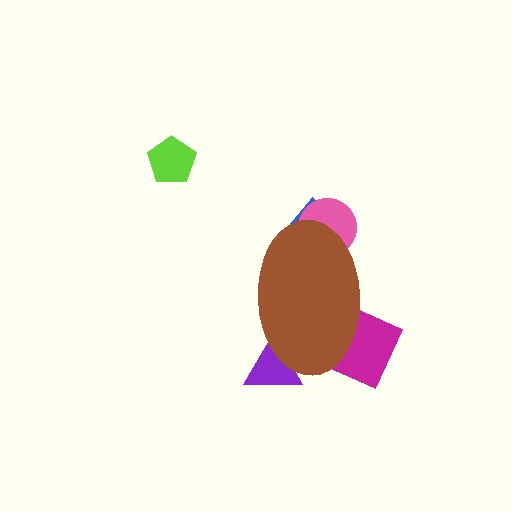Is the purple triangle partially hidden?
Yes, the purple triangle is partially hidden behind the brown ellipse.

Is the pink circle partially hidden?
Yes, the pink circle is partially hidden behind the brown ellipse.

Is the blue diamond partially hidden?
Yes, the blue diamond is partially hidden behind the brown ellipse.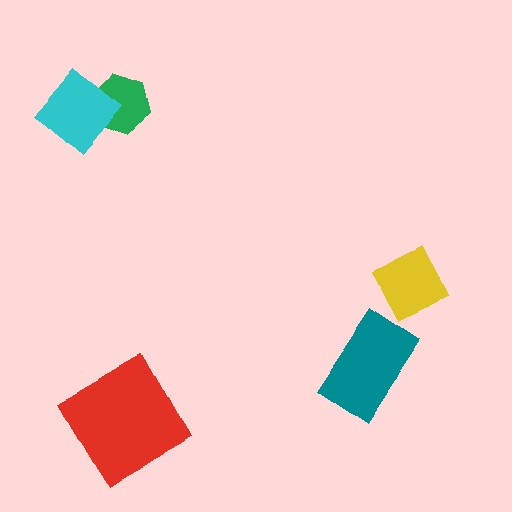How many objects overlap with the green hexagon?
1 object overlaps with the green hexagon.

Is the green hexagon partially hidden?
Yes, it is partially covered by another shape.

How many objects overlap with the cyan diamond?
1 object overlaps with the cyan diamond.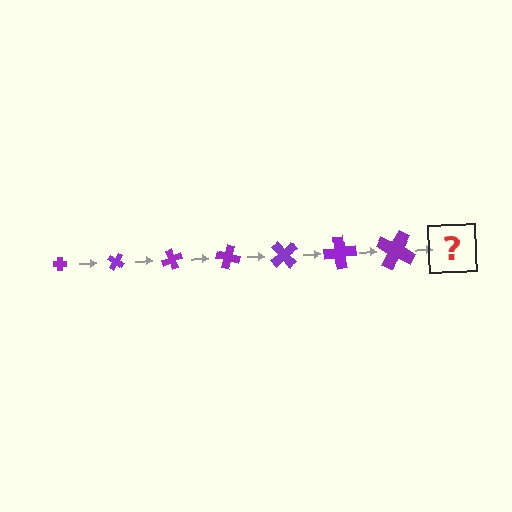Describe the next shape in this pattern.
It should be a cross, larger than the previous one and rotated 245 degrees from the start.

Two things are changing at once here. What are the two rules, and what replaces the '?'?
The two rules are that the cross grows larger each step and it rotates 35 degrees each step. The '?' should be a cross, larger than the previous one and rotated 245 degrees from the start.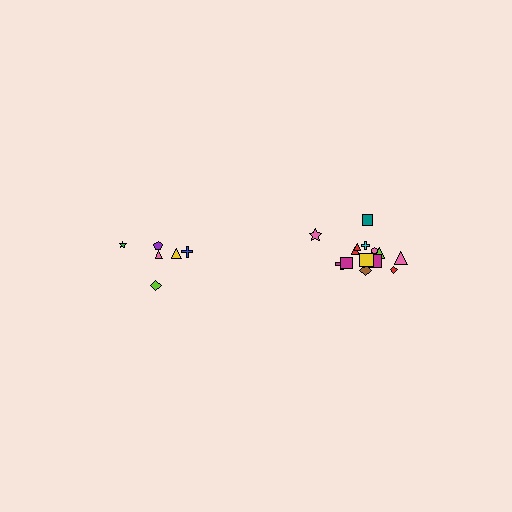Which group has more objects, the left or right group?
The right group.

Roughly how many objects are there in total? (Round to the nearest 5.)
Roughly 20 objects in total.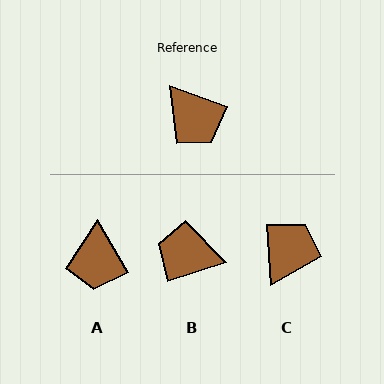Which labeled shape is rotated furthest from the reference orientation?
B, about 142 degrees away.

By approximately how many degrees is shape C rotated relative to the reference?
Approximately 114 degrees counter-clockwise.